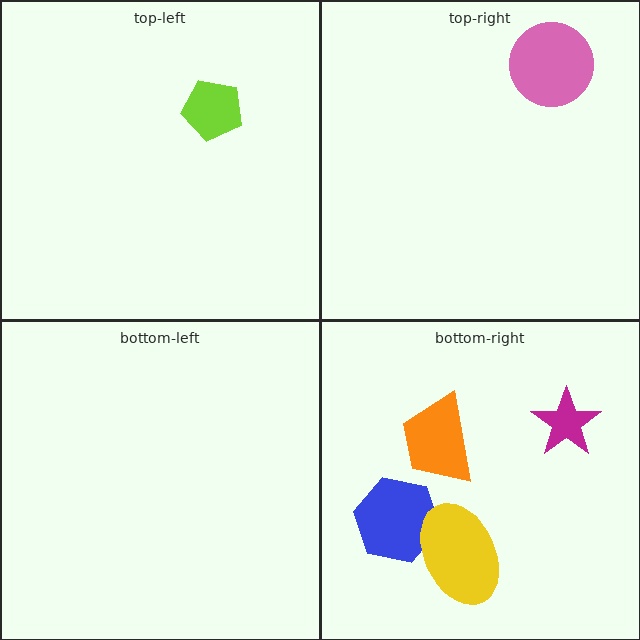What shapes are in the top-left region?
The lime pentagon.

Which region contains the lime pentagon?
The top-left region.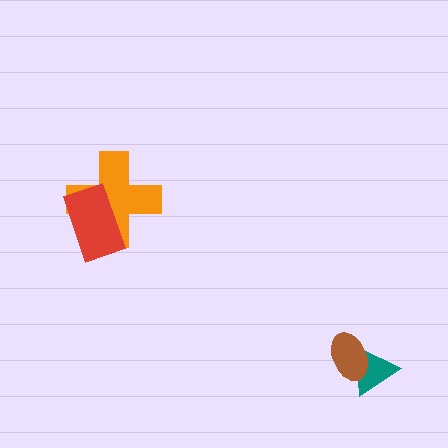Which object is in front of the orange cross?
The red rectangle is in front of the orange cross.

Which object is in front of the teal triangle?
The brown ellipse is in front of the teal triangle.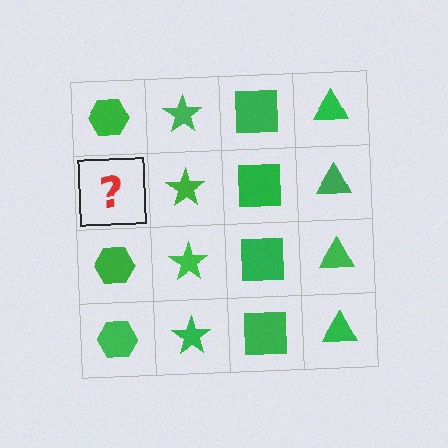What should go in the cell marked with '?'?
The missing cell should contain a green hexagon.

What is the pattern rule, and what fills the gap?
The rule is that each column has a consistent shape. The gap should be filled with a green hexagon.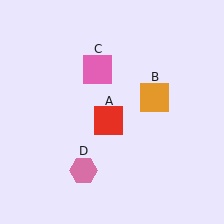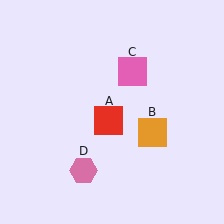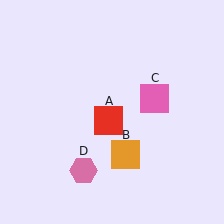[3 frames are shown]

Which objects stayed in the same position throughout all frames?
Red square (object A) and pink hexagon (object D) remained stationary.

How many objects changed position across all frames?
2 objects changed position: orange square (object B), pink square (object C).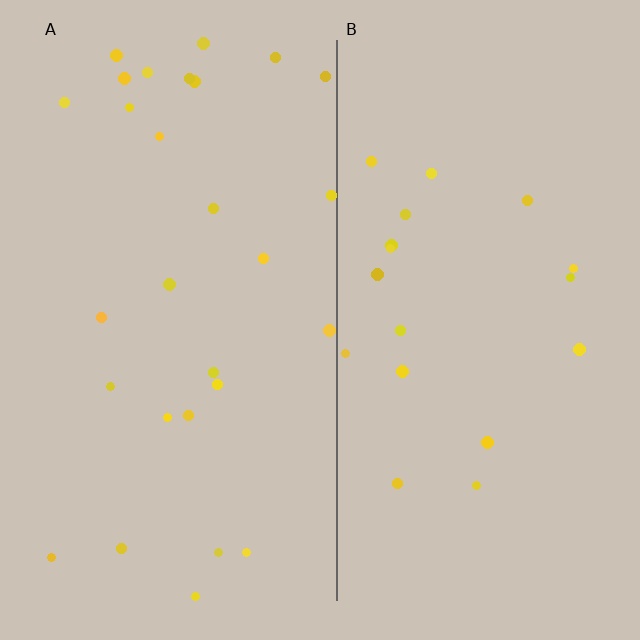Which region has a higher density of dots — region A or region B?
A (the left).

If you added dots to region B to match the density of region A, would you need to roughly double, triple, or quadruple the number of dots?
Approximately double.